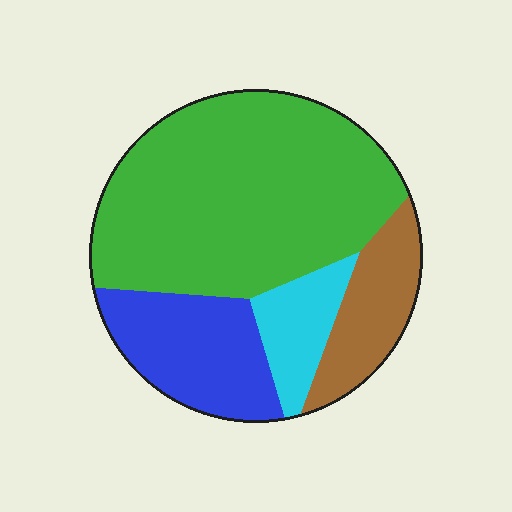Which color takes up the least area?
Cyan, at roughly 10%.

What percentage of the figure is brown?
Brown takes up about one eighth (1/8) of the figure.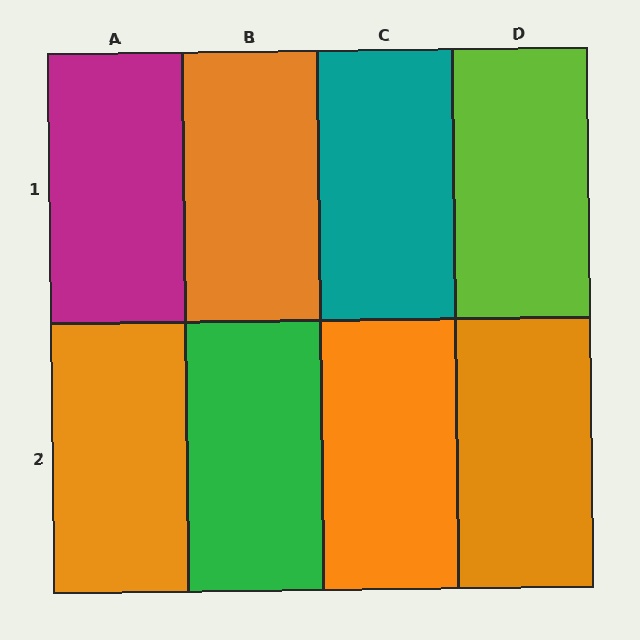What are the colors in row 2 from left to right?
Orange, green, orange, orange.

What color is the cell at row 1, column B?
Orange.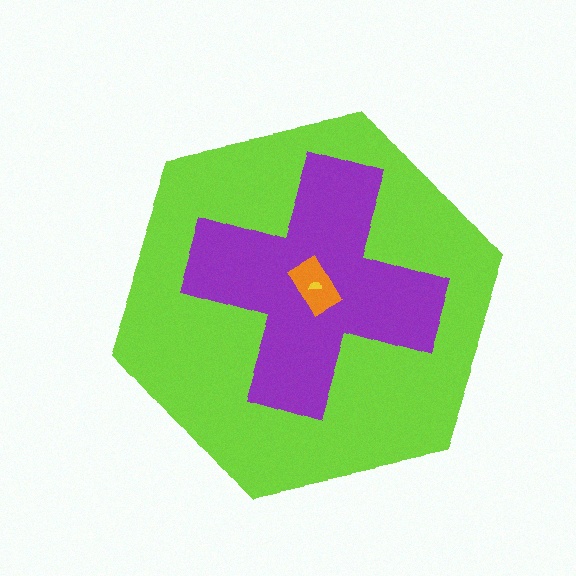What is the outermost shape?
The lime hexagon.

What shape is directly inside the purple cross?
The orange rectangle.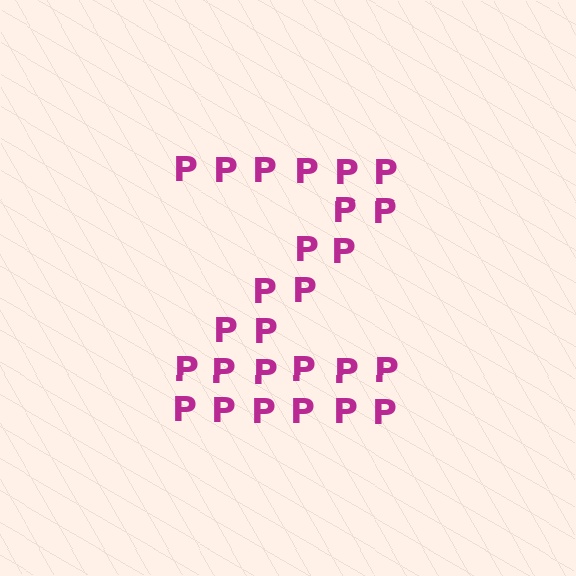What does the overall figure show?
The overall figure shows the letter Z.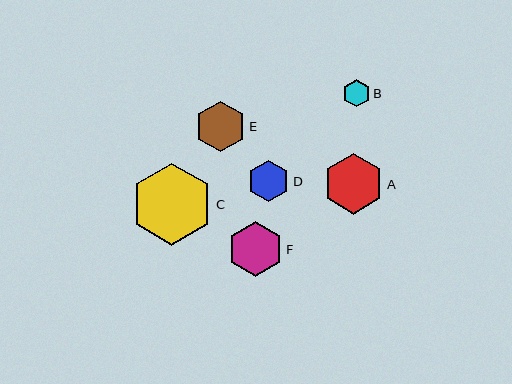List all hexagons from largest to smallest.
From largest to smallest: C, A, F, E, D, B.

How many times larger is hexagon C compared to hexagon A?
Hexagon C is approximately 1.4 times the size of hexagon A.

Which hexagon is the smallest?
Hexagon B is the smallest with a size of approximately 27 pixels.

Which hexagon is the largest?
Hexagon C is the largest with a size of approximately 82 pixels.